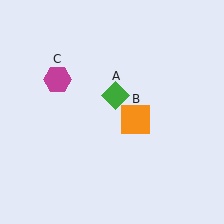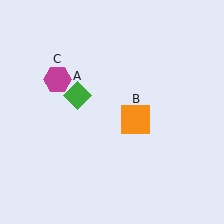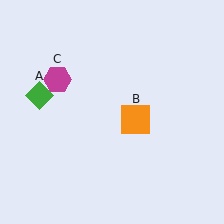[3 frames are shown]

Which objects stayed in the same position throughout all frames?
Orange square (object B) and magenta hexagon (object C) remained stationary.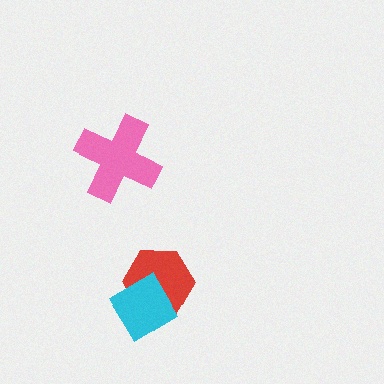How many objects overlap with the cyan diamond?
1 object overlaps with the cyan diamond.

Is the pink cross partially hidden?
No, no other shape covers it.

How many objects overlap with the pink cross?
0 objects overlap with the pink cross.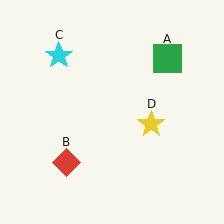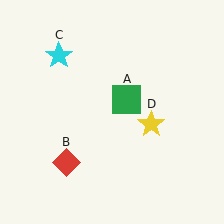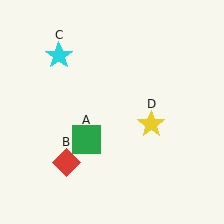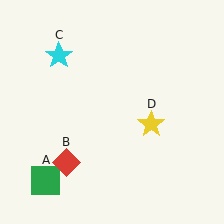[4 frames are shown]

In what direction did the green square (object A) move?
The green square (object A) moved down and to the left.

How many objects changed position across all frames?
1 object changed position: green square (object A).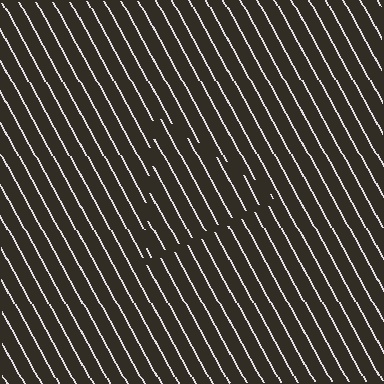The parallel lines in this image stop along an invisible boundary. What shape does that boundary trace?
An illusory triangle. The interior of the shape contains the same grating, shifted by half a period — the contour is defined by the phase discontinuity where line-ends from the inner and outer gratings abut.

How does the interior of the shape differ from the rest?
The interior of the shape contains the same grating, shifted by half a period — the contour is defined by the phase discontinuity where line-ends from the inner and outer gratings abut.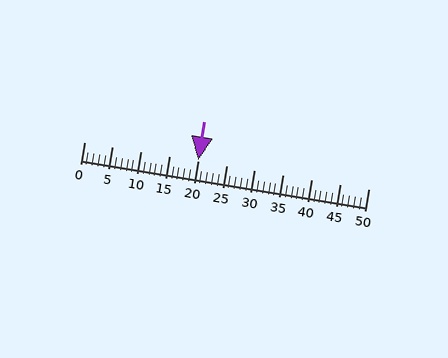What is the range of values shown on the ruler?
The ruler shows values from 0 to 50.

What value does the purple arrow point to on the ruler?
The purple arrow points to approximately 20.